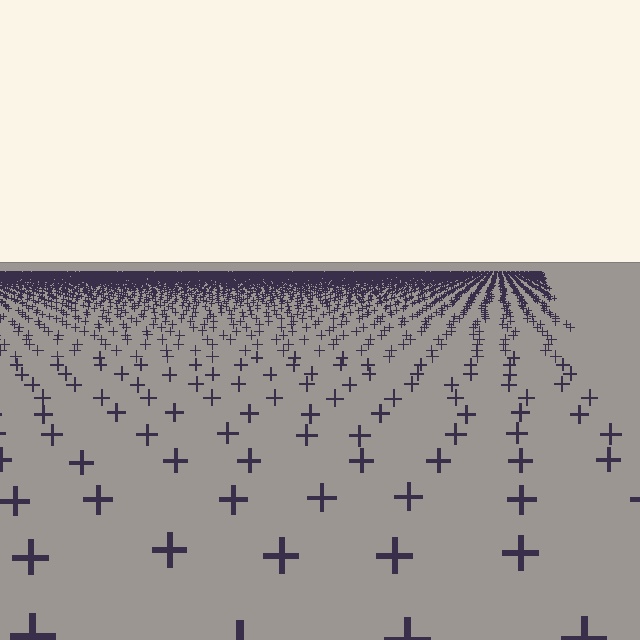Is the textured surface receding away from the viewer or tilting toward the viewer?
The surface is receding away from the viewer. Texture elements get smaller and denser toward the top.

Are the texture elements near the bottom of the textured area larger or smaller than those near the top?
Larger. Near the bottom, elements are closer to the viewer and appear at a bigger on-screen size.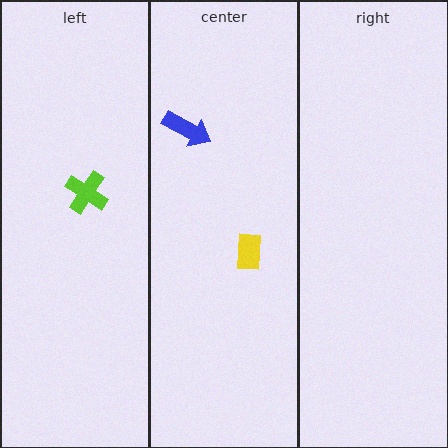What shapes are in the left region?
The lime cross.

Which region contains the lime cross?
The left region.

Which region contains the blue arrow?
The center region.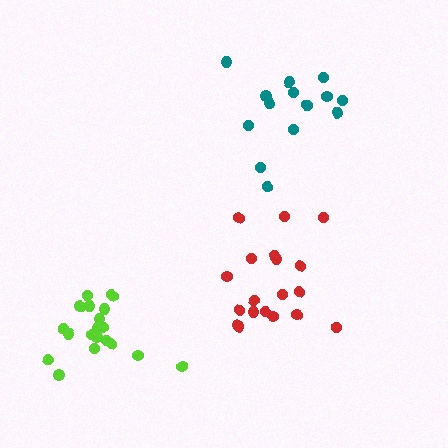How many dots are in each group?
Group 1: 15 dots, Group 2: 19 dots, Group 3: 20 dots (54 total).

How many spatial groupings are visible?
There are 3 spatial groupings.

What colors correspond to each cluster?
The clusters are colored: teal, red, lime.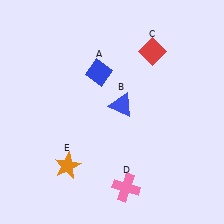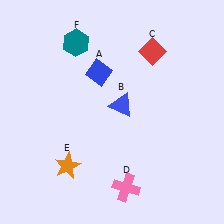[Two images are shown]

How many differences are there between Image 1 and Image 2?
There is 1 difference between the two images.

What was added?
A teal hexagon (F) was added in Image 2.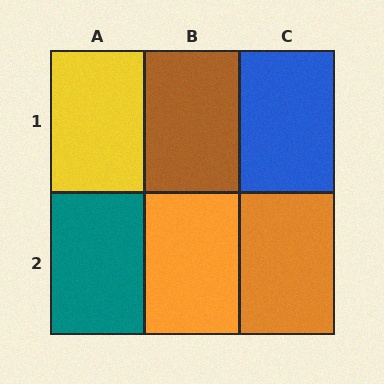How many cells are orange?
2 cells are orange.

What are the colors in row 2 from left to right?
Teal, orange, orange.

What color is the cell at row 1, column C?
Blue.